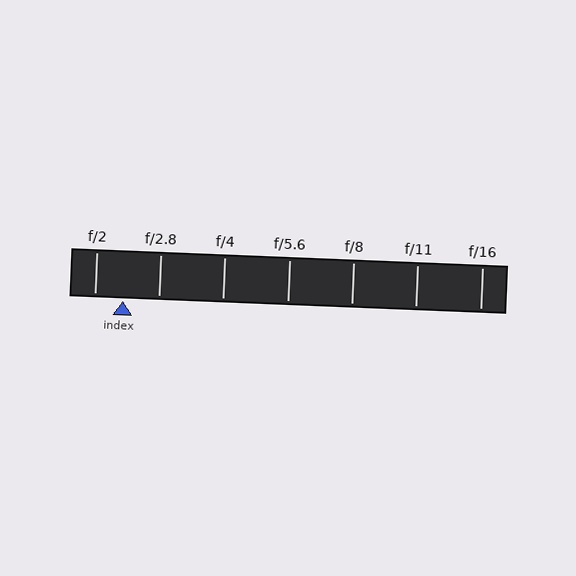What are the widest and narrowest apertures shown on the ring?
The widest aperture shown is f/2 and the narrowest is f/16.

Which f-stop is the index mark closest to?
The index mark is closest to f/2.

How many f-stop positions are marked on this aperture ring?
There are 7 f-stop positions marked.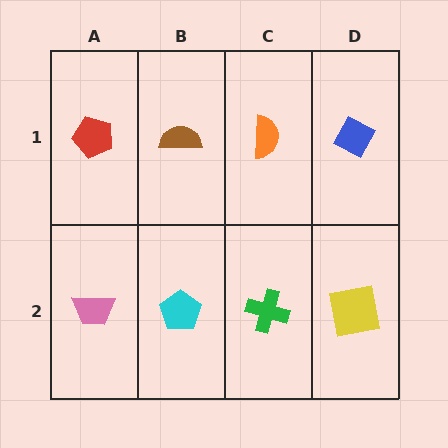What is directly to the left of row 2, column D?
A green cross.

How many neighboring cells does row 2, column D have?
2.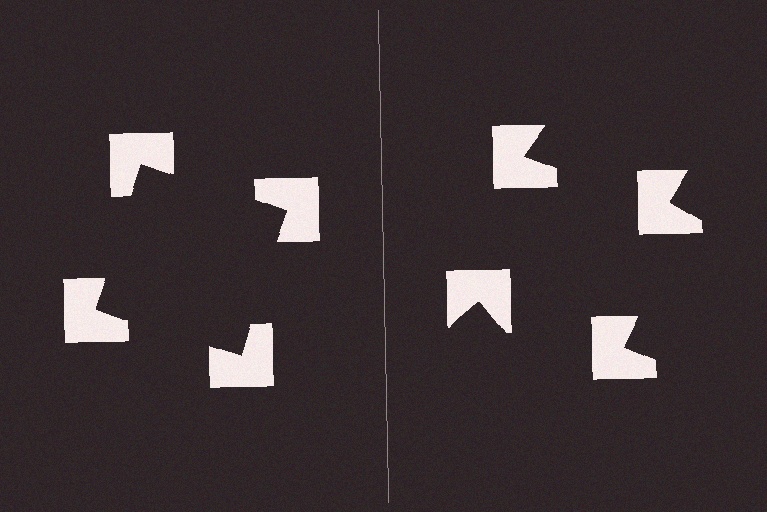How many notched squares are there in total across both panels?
8 — 4 on each side.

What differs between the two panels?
The notched squares are positioned identically on both sides; only the wedge orientations differ. On the left they align to a square; on the right they are misaligned.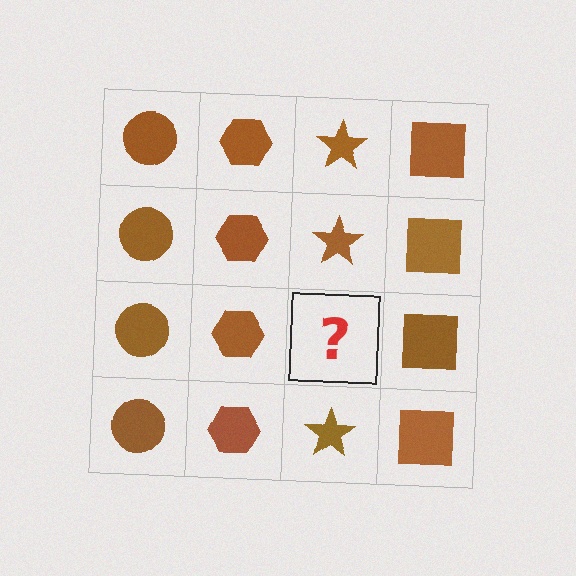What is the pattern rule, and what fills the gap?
The rule is that each column has a consistent shape. The gap should be filled with a brown star.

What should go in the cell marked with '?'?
The missing cell should contain a brown star.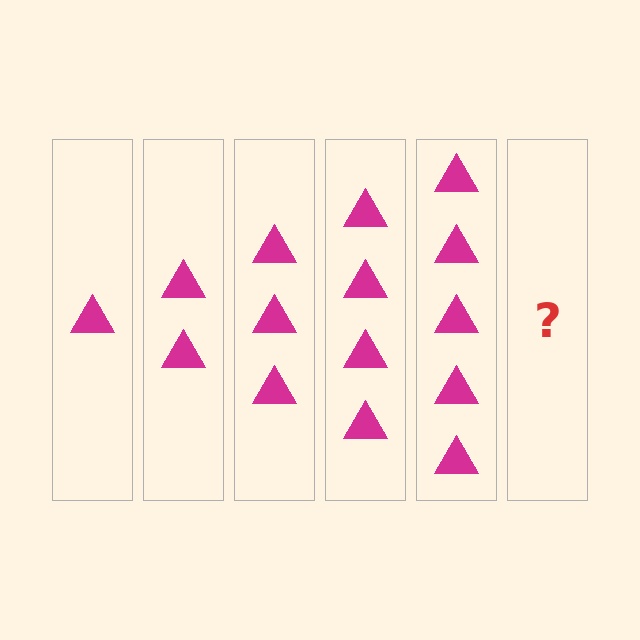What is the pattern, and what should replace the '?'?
The pattern is that each step adds one more triangle. The '?' should be 6 triangles.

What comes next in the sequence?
The next element should be 6 triangles.